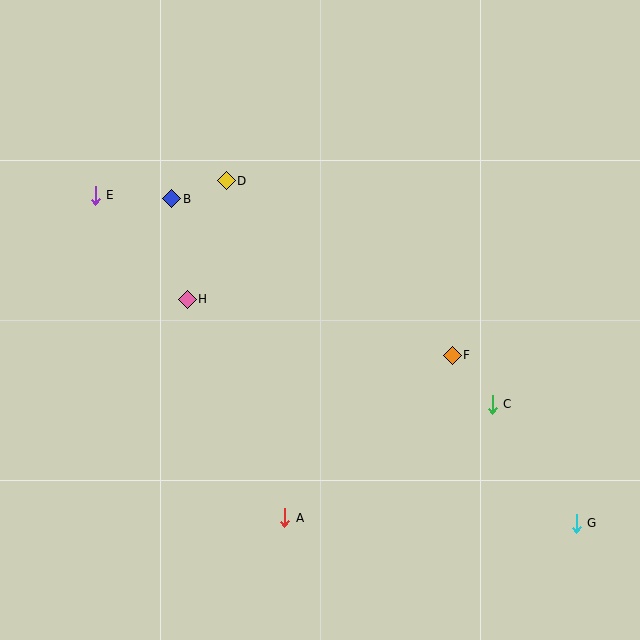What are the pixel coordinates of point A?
Point A is at (285, 518).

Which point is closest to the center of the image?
Point H at (187, 299) is closest to the center.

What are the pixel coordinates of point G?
Point G is at (576, 523).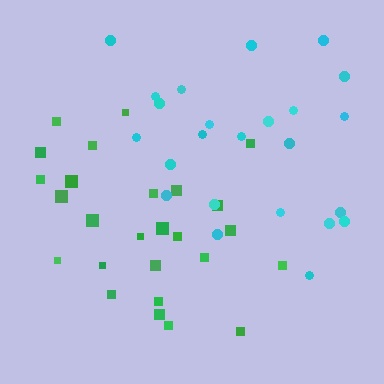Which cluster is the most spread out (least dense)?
Green.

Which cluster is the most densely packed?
Cyan.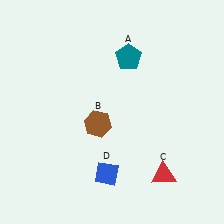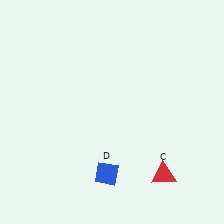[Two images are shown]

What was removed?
The brown hexagon (B), the teal pentagon (A) were removed in Image 2.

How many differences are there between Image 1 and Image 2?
There are 2 differences between the two images.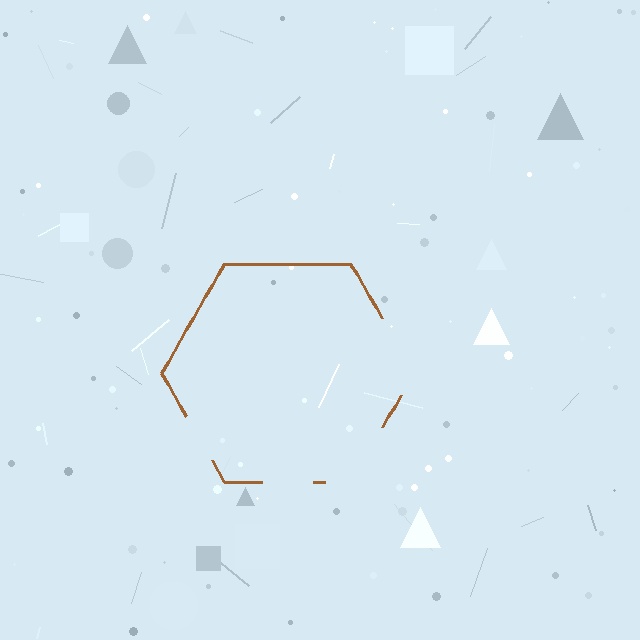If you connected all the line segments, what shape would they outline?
They would outline a hexagon.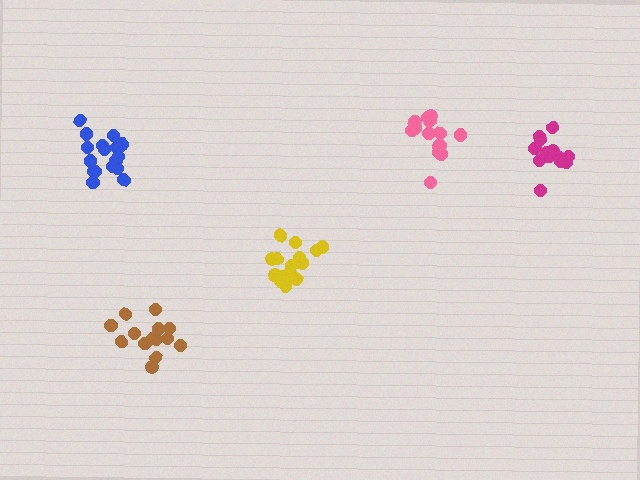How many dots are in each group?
Group 1: 17 dots, Group 2: 14 dots, Group 3: 13 dots, Group 4: 14 dots, Group 5: 18 dots (76 total).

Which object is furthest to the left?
The blue cluster is leftmost.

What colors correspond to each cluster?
The clusters are colored: yellow, brown, magenta, pink, blue.